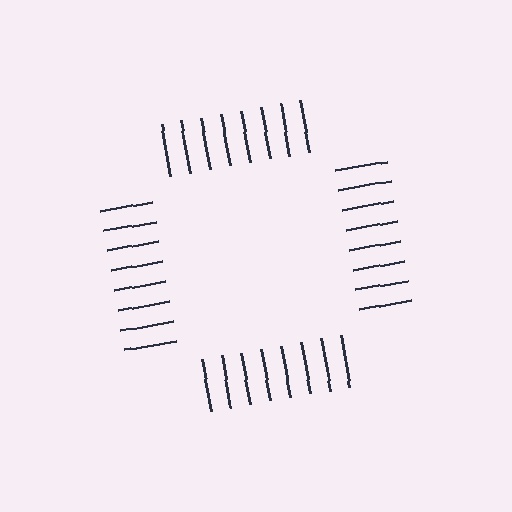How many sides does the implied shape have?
4 sides — the line-ends trace a square.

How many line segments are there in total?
32 — 8 along each of the 4 edges.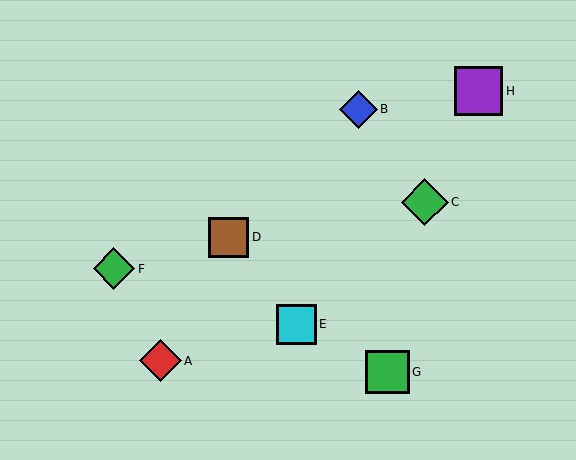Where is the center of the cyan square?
The center of the cyan square is at (296, 324).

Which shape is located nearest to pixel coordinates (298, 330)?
The cyan square (labeled E) at (296, 324) is nearest to that location.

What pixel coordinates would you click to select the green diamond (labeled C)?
Click at (425, 202) to select the green diamond C.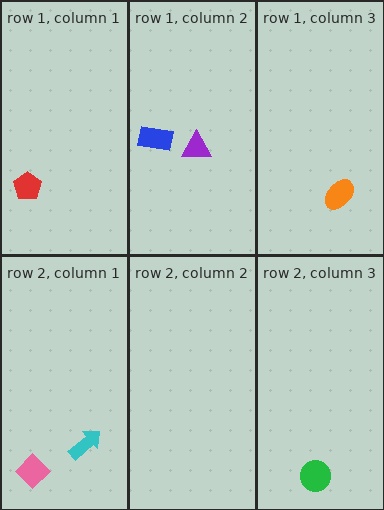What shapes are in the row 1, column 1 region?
The red pentagon.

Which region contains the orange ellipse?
The row 1, column 3 region.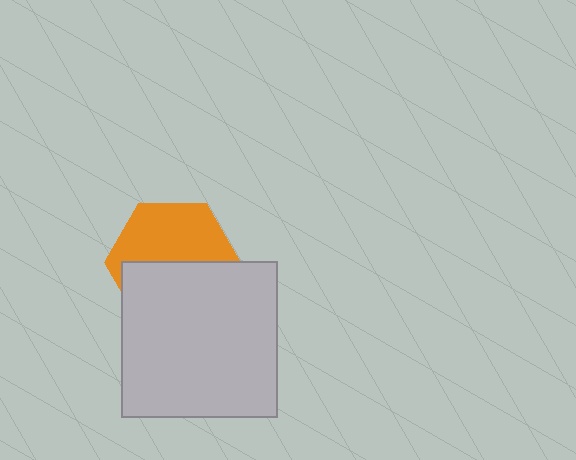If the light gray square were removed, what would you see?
You would see the complete orange hexagon.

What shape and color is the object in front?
The object in front is a light gray square.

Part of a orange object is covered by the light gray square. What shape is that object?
It is a hexagon.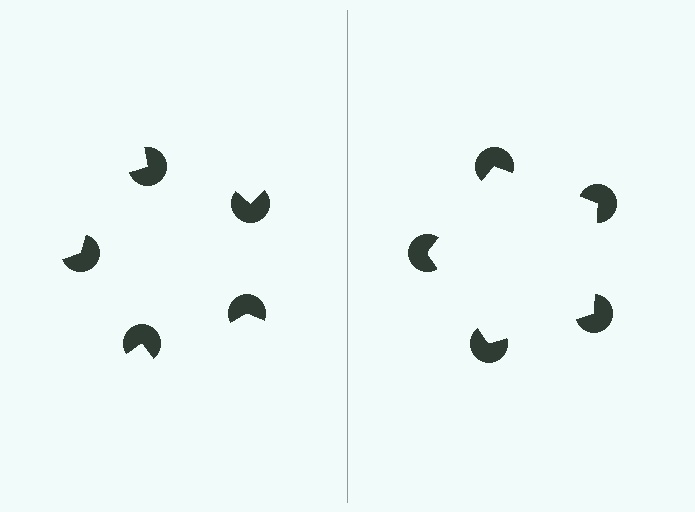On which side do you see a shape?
An illusory pentagon appears on the right side. On the left side the wedge cuts are rotated, so no coherent shape forms.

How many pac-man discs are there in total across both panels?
10 — 5 on each side.